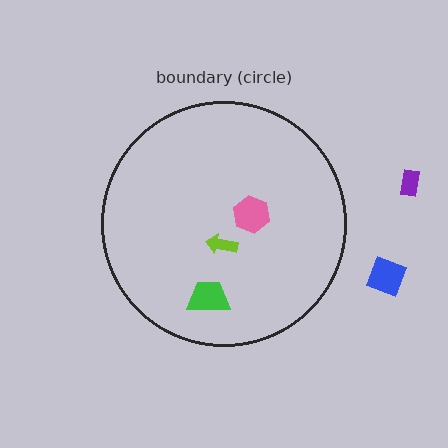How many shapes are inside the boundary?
3 inside, 2 outside.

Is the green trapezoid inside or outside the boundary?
Inside.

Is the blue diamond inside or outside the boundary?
Outside.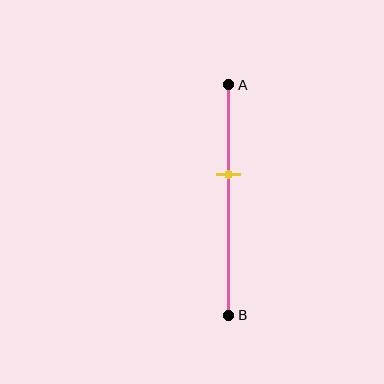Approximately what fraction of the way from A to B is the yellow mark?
The yellow mark is approximately 40% of the way from A to B.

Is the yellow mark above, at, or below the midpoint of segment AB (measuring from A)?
The yellow mark is above the midpoint of segment AB.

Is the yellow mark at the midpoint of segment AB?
No, the mark is at about 40% from A, not at the 50% midpoint.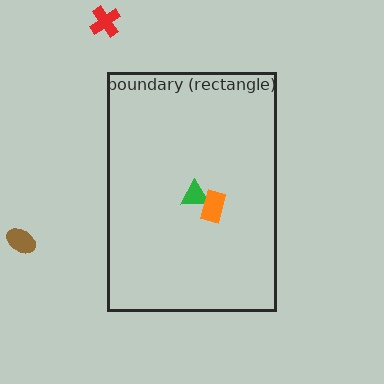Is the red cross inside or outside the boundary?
Outside.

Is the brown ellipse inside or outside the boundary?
Outside.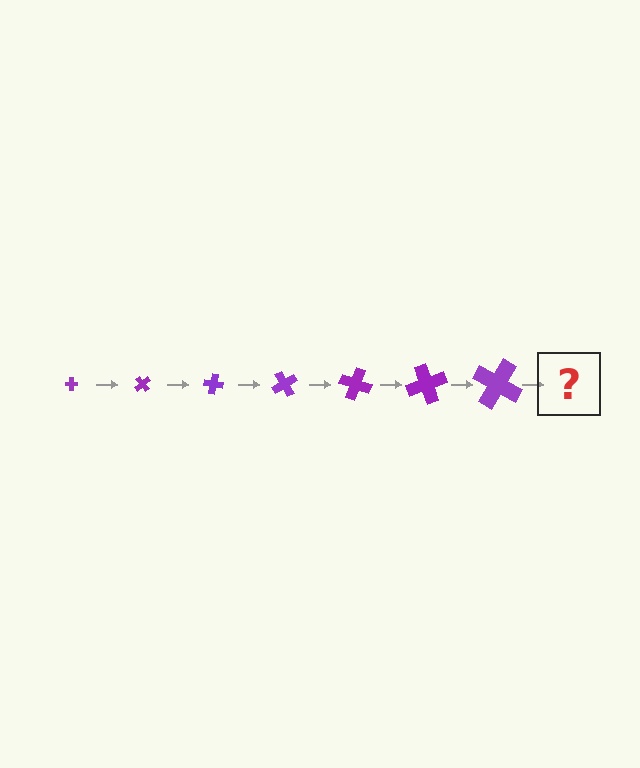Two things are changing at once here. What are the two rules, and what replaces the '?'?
The two rules are that the cross grows larger each step and it rotates 50 degrees each step. The '?' should be a cross, larger than the previous one and rotated 350 degrees from the start.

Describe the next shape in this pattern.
It should be a cross, larger than the previous one and rotated 350 degrees from the start.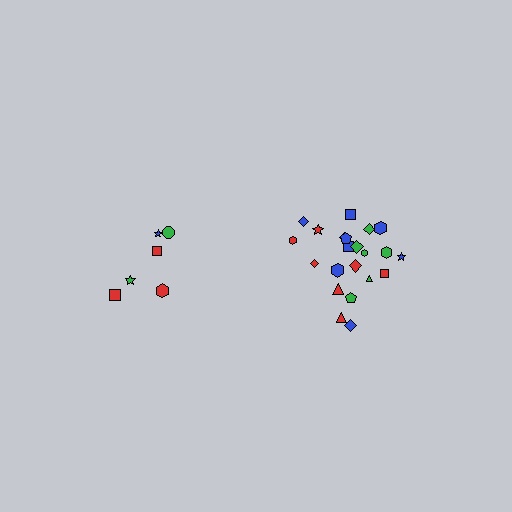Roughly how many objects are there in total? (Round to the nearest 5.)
Roughly 30 objects in total.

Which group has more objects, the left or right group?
The right group.